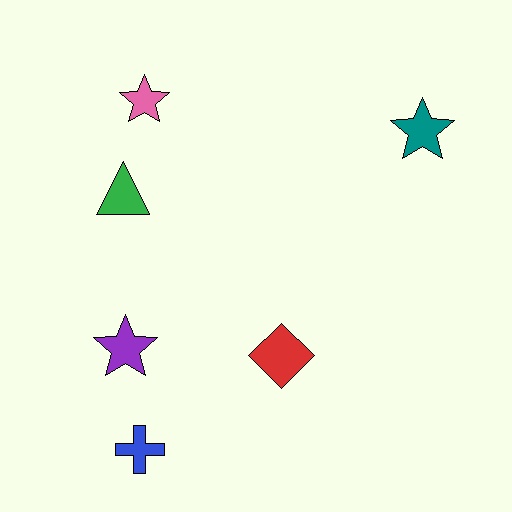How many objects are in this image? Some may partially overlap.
There are 6 objects.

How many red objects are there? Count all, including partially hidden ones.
There is 1 red object.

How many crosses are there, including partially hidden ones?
There is 1 cross.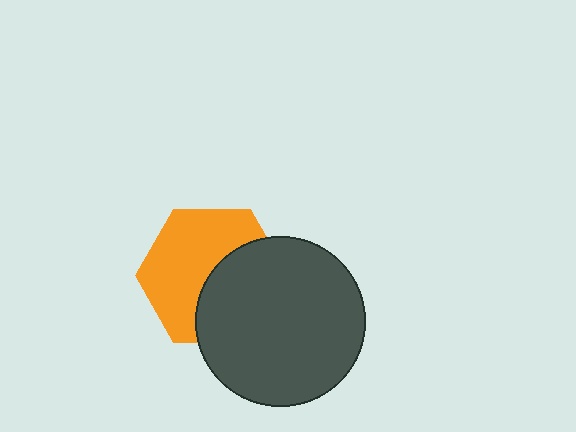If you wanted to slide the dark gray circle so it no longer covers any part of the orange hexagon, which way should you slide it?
Slide it toward the lower-right — that is the most direct way to separate the two shapes.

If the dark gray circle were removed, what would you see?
You would see the complete orange hexagon.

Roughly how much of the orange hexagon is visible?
About half of it is visible (roughly 57%).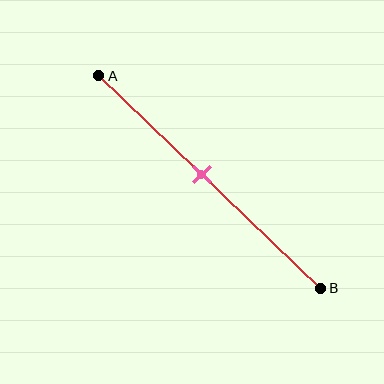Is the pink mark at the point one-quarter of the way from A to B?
No, the mark is at about 45% from A, not at the 25% one-quarter point.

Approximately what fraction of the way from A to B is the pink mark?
The pink mark is approximately 45% of the way from A to B.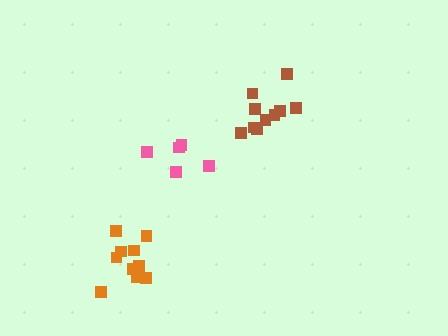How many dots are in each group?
Group 1: 5 dots, Group 2: 10 dots, Group 3: 10 dots (25 total).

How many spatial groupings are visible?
There are 3 spatial groupings.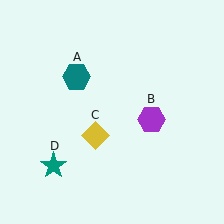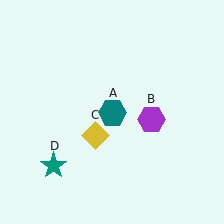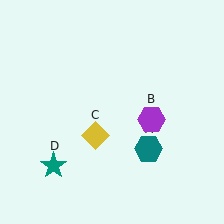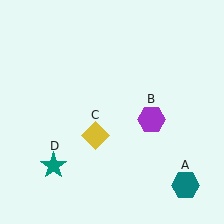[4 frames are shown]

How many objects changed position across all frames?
1 object changed position: teal hexagon (object A).